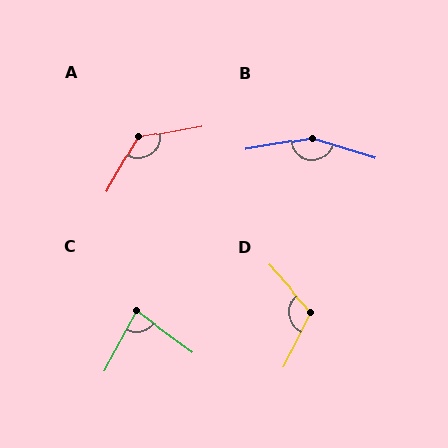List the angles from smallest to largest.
C (81°), D (112°), A (130°), B (153°).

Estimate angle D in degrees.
Approximately 112 degrees.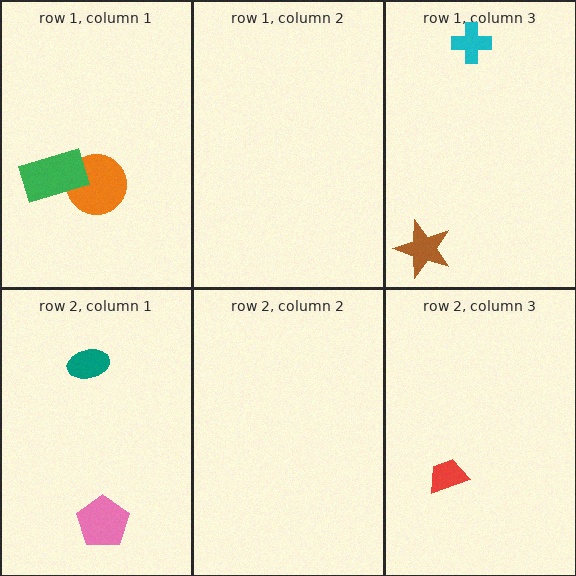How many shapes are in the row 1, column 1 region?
2.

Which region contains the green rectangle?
The row 1, column 1 region.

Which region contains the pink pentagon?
The row 2, column 1 region.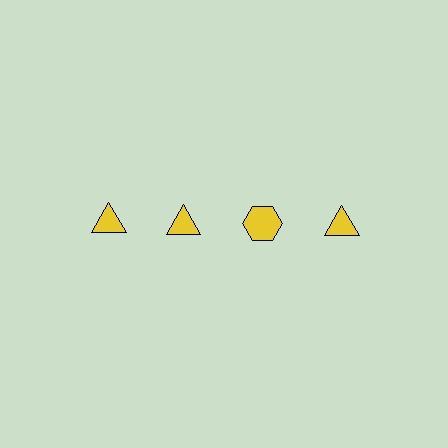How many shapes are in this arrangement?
There are 4 shapes arranged in a grid pattern.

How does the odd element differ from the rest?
It has a different shape: hexagon instead of triangle.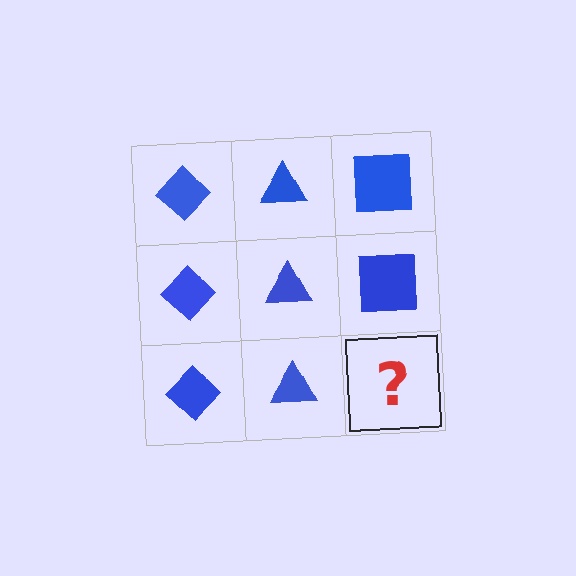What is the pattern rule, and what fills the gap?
The rule is that each column has a consistent shape. The gap should be filled with a blue square.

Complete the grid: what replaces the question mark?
The question mark should be replaced with a blue square.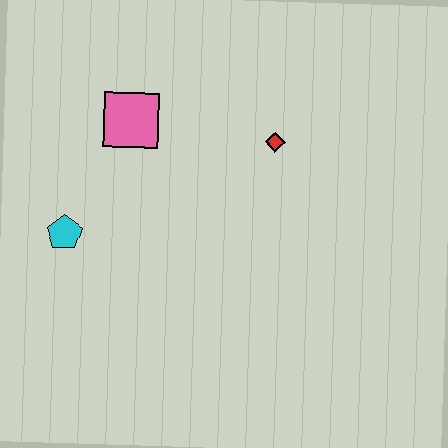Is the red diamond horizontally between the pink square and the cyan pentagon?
No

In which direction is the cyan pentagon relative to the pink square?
The cyan pentagon is below the pink square.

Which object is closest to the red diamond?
The pink square is closest to the red diamond.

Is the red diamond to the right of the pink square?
Yes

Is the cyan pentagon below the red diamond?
Yes